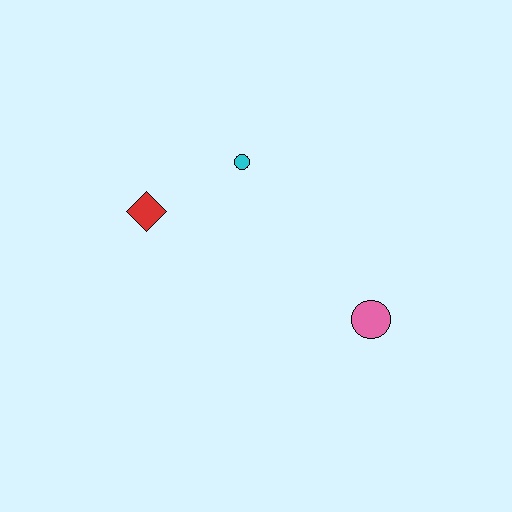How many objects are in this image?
There are 3 objects.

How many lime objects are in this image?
There are no lime objects.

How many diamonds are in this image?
There is 1 diamond.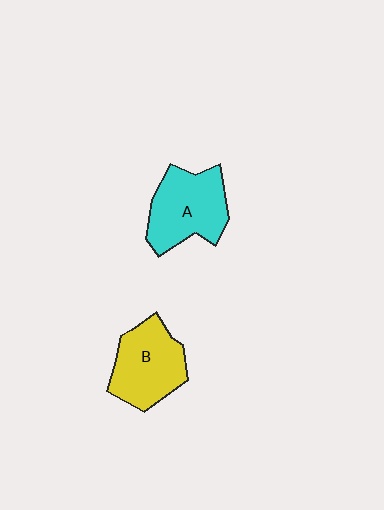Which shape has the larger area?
Shape A (cyan).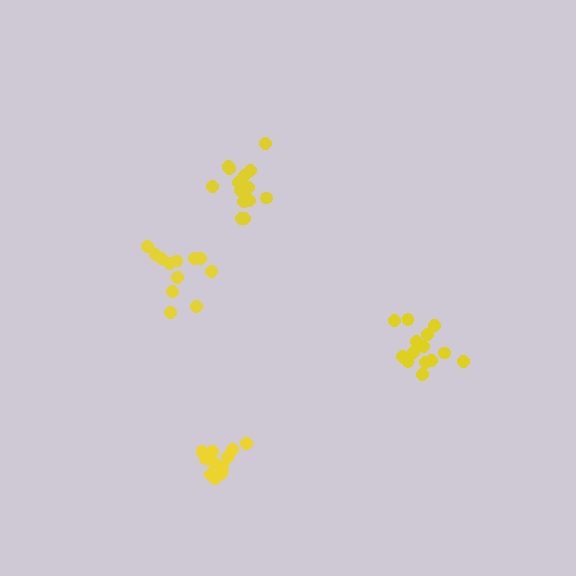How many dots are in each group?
Group 1: 14 dots, Group 2: 12 dots, Group 3: 11 dots, Group 4: 15 dots (52 total).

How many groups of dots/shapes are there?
There are 4 groups.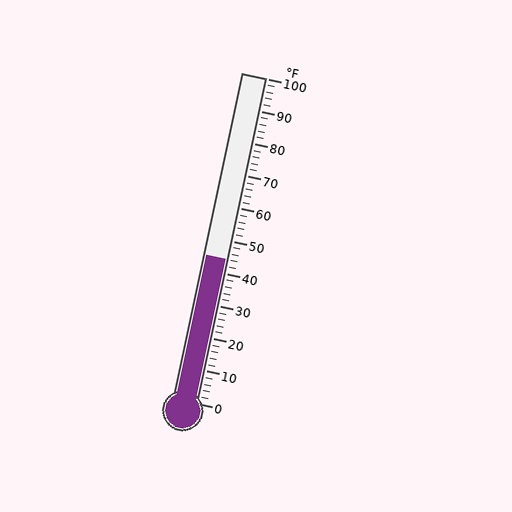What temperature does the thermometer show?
The thermometer shows approximately 44°F.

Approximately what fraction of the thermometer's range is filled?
The thermometer is filled to approximately 45% of its range.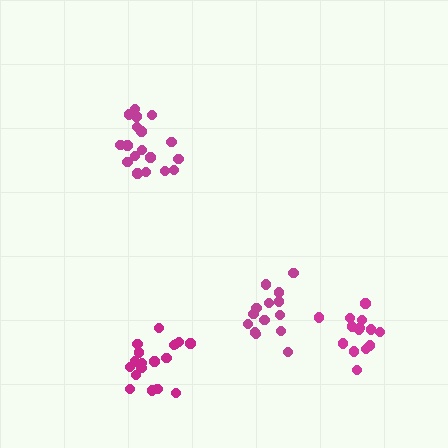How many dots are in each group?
Group 1: 14 dots, Group 2: 18 dots, Group 3: 14 dots, Group 4: 18 dots (64 total).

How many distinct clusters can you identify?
There are 4 distinct clusters.